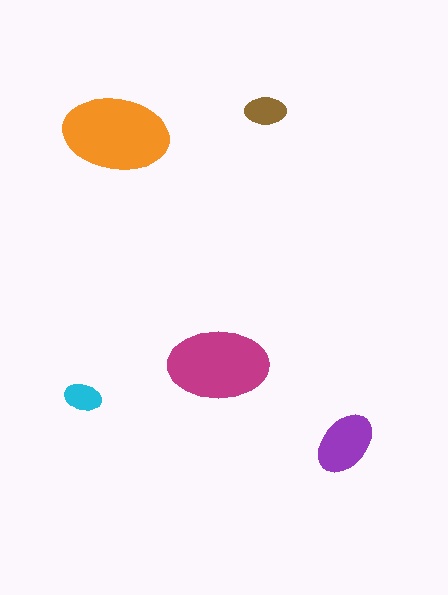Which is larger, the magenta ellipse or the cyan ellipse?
The magenta one.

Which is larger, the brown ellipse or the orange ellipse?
The orange one.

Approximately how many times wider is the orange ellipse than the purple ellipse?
About 1.5 times wider.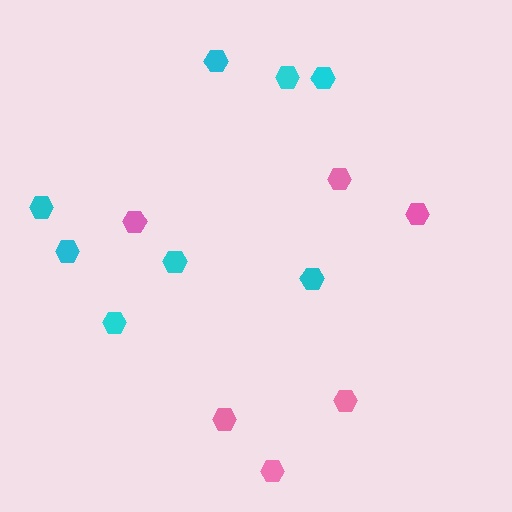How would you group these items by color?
There are 2 groups: one group of cyan hexagons (8) and one group of pink hexagons (6).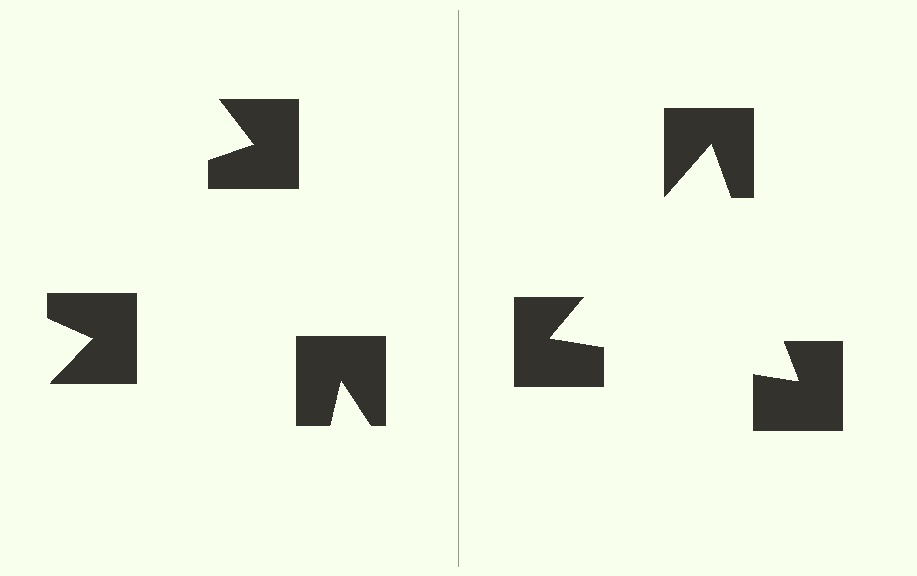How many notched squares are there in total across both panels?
6 — 3 on each side.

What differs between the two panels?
The notched squares are positioned identically on both sides; only the wedge orientations differ. On the right they align to a triangle; on the left they are misaligned.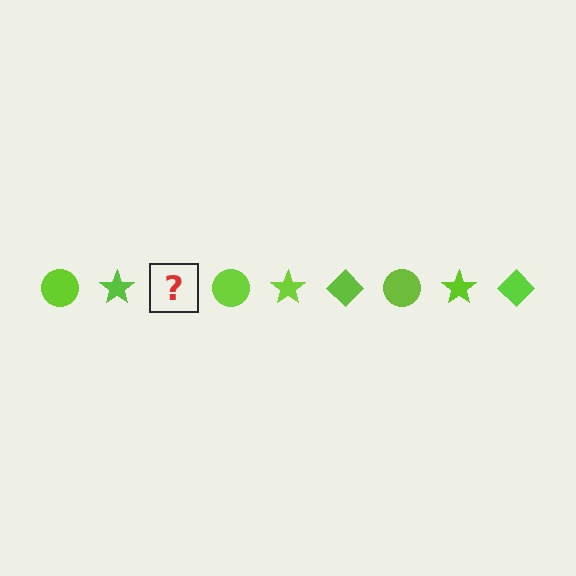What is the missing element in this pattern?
The missing element is a lime diamond.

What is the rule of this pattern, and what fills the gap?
The rule is that the pattern cycles through circle, star, diamond shapes in lime. The gap should be filled with a lime diamond.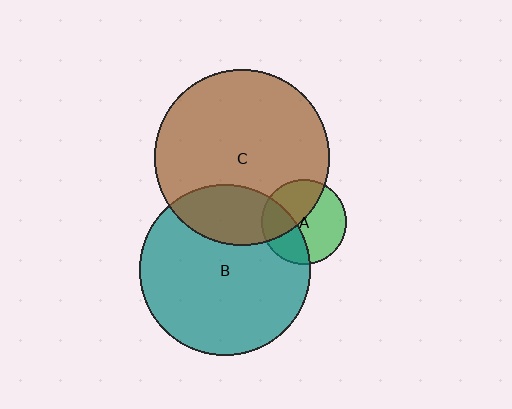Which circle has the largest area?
Circle C (brown).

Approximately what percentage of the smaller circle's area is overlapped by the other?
Approximately 25%.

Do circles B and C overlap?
Yes.